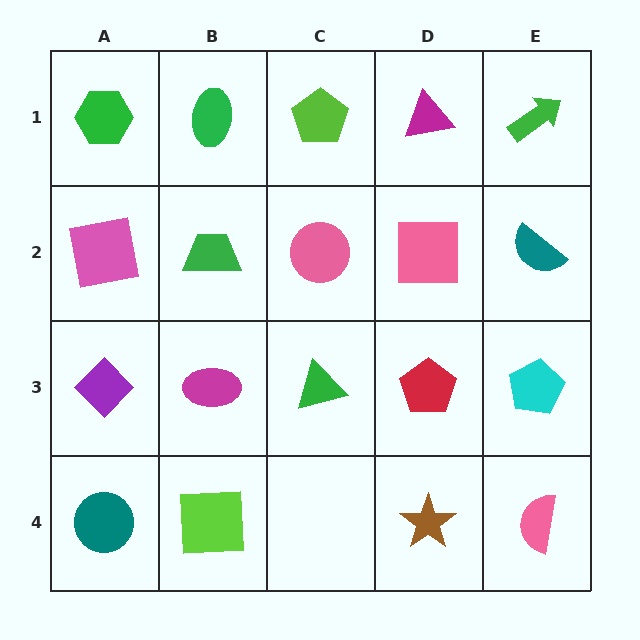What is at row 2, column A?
A pink square.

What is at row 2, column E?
A teal semicircle.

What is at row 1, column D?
A magenta triangle.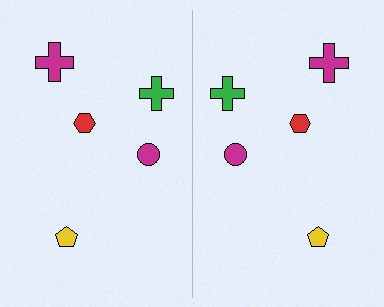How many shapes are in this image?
There are 10 shapes in this image.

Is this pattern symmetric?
Yes, this pattern has bilateral (reflection) symmetry.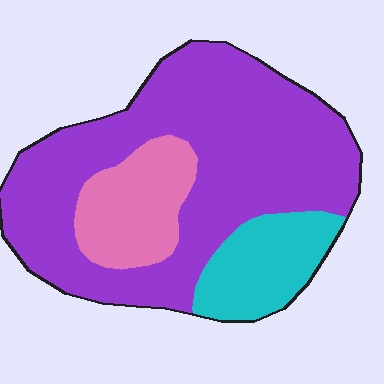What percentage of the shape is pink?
Pink covers 16% of the shape.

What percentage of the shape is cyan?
Cyan takes up less than a sixth of the shape.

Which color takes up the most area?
Purple, at roughly 70%.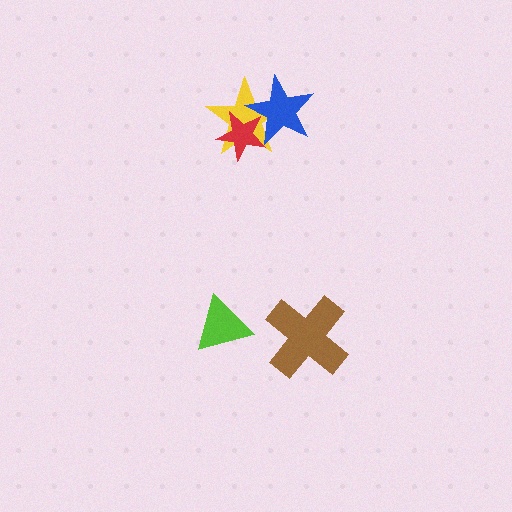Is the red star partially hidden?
No, no other shape covers it.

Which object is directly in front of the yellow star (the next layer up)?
The blue star is directly in front of the yellow star.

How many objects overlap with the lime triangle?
0 objects overlap with the lime triangle.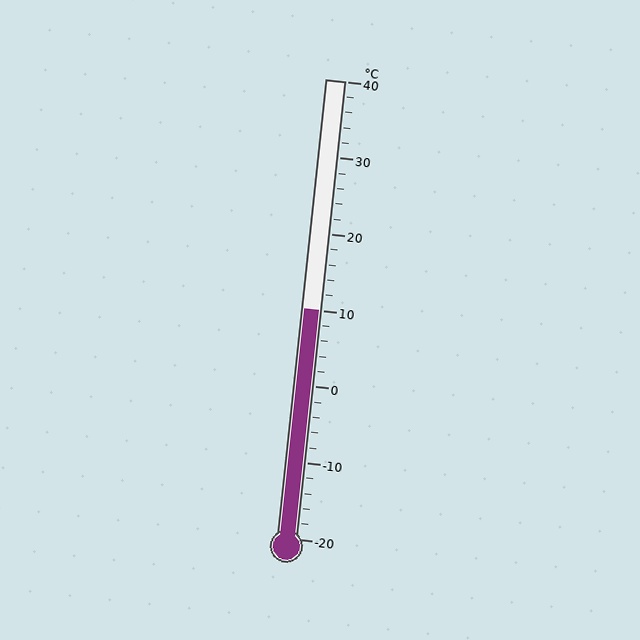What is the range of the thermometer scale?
The thermometer scale ranges from -20°C to 40°C.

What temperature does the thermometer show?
The thermometer shows approximately 10°C.